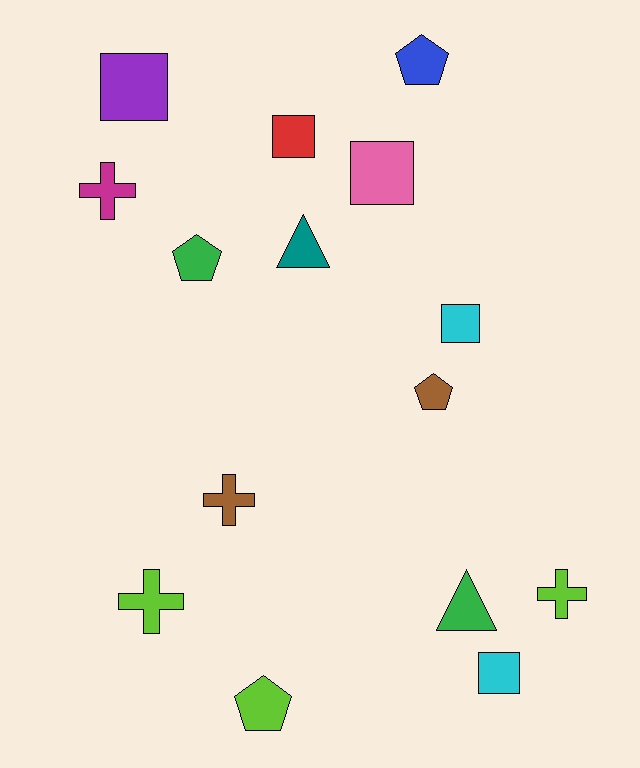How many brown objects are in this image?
There are 2 brown objects.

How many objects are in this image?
There are 15 objects.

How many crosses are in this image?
There are 4 crosses.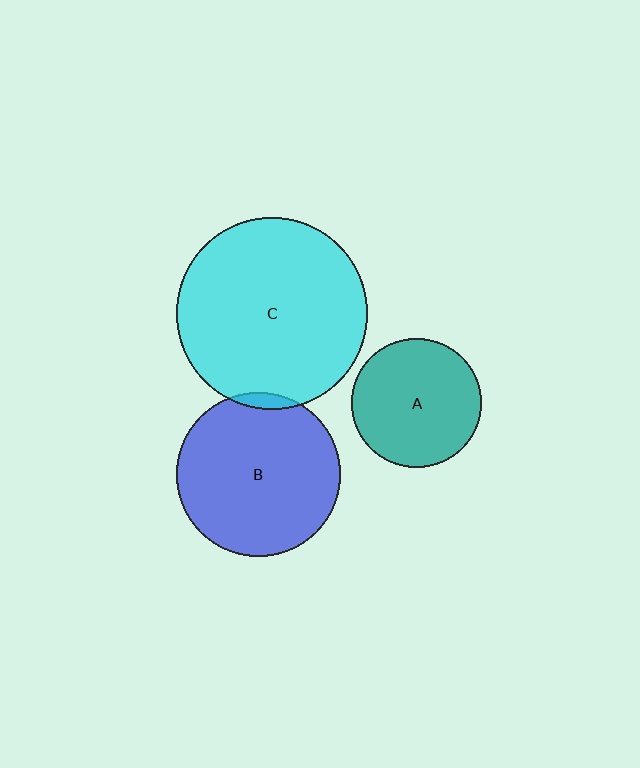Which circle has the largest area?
Circle C (cyan).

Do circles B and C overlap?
Yes.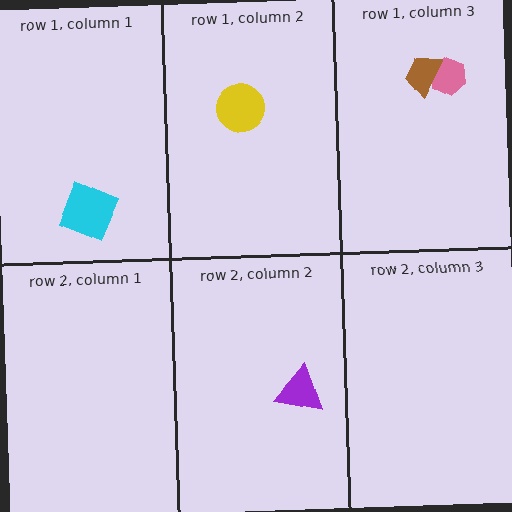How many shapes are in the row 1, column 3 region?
2.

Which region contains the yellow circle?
The row 1, column 2 region.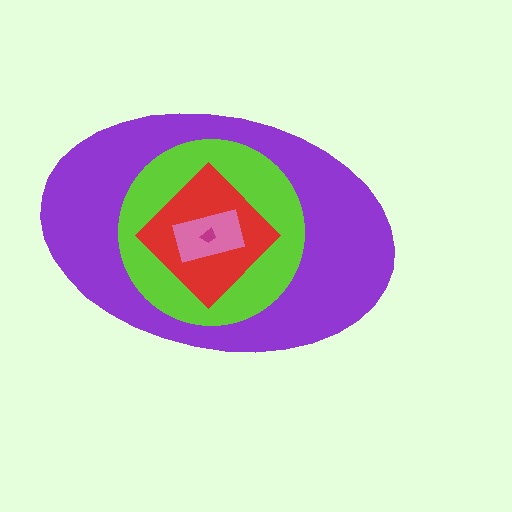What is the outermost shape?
The purple ellipse.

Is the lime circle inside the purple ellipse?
Yes.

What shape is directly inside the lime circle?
The red diamond.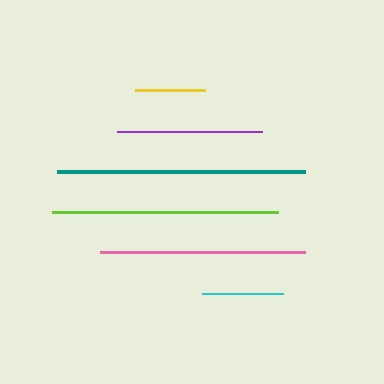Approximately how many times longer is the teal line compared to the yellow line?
The teal line is approximately 3.5 times the length of the yellow line.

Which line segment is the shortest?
The yellow line is the shortest at approximately 70 pixels.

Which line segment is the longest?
The teal line is the longest at approximately 248 pixels.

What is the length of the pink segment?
The pink segment is approximately 206 pixels long.